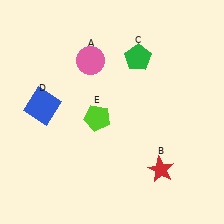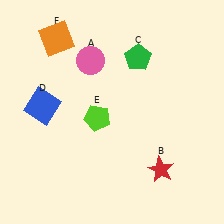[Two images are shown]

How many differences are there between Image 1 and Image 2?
There is 1 difference between the two images.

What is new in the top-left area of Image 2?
An orange square (F) was added in the top-left area of Image 2.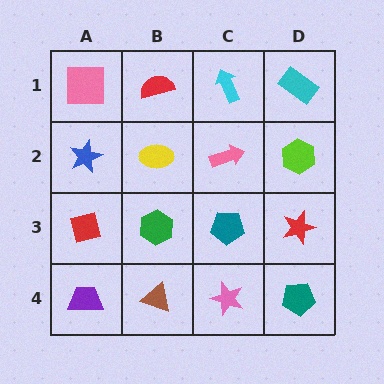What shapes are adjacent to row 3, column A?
A blue star (row 2, column A), a purple trapezoid (row 4, column A), a green hexagon (row 3, column B).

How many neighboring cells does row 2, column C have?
4.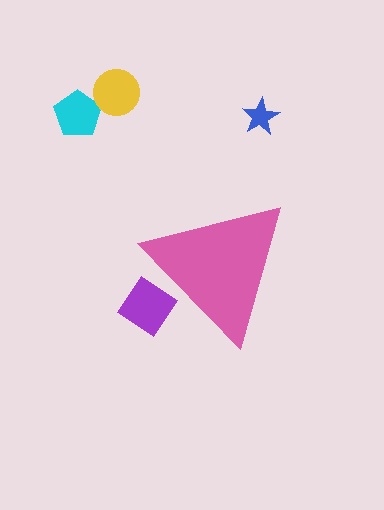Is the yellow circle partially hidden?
No, the yellow circle is fully visible.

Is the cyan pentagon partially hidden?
No, the cyan pentagon is fully visible.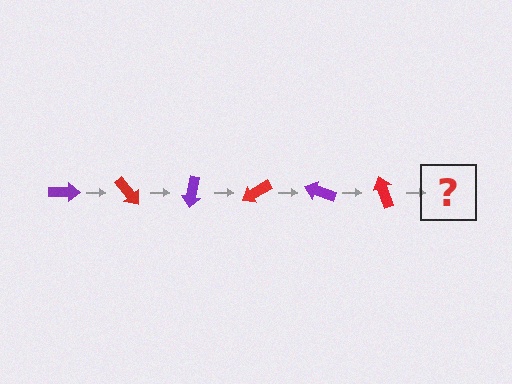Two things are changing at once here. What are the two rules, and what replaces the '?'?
The two rules are that it rotates 50 degrees each step and the color cycles through purple and red. The '?' should be a purple arrow, rotated 300 degrees from the start.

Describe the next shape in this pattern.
It should be a purple arrow, rotated 300 degrees from the start.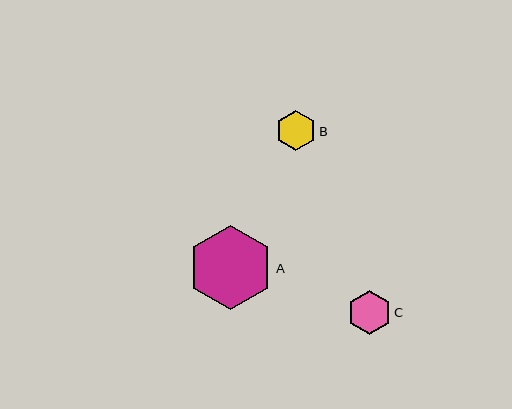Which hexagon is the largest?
Hexagon A is the largest with a size of approximately 84 pixels.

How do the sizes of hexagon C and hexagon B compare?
Hexagon C and hexagon B are approximately the same size.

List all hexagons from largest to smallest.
From largest to smallest: A, C, B.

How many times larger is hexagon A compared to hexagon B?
Hexagon A is approximately 2.1 times the size of hexagon B.